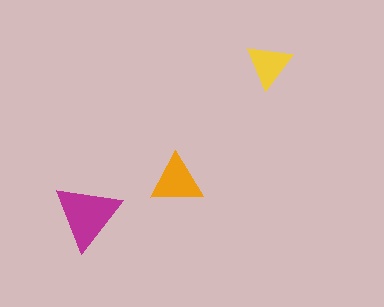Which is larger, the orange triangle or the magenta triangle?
The magenta one.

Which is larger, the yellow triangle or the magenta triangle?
The magenta one.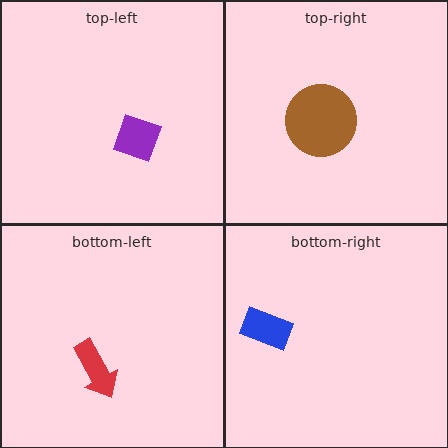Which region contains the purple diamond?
The top-left region.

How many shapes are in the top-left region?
1.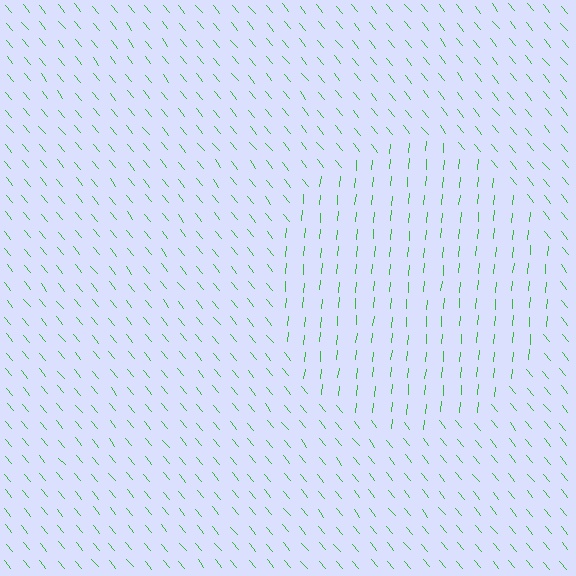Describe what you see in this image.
The image is filled with small green line segments. A circle region in the image has lines oriented differently from the surrounding lines, creating a visible texture boundary.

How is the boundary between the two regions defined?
The boundary is defined purely by a change in line orientation (approximately 45 degrees difference). All lines are the same color and thickness.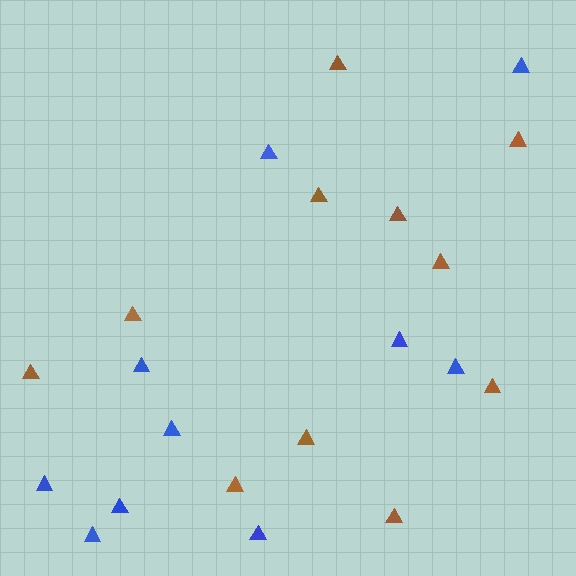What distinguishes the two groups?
There are 2 groups: one group of brown triangles (11) and one group of blue triangles (10).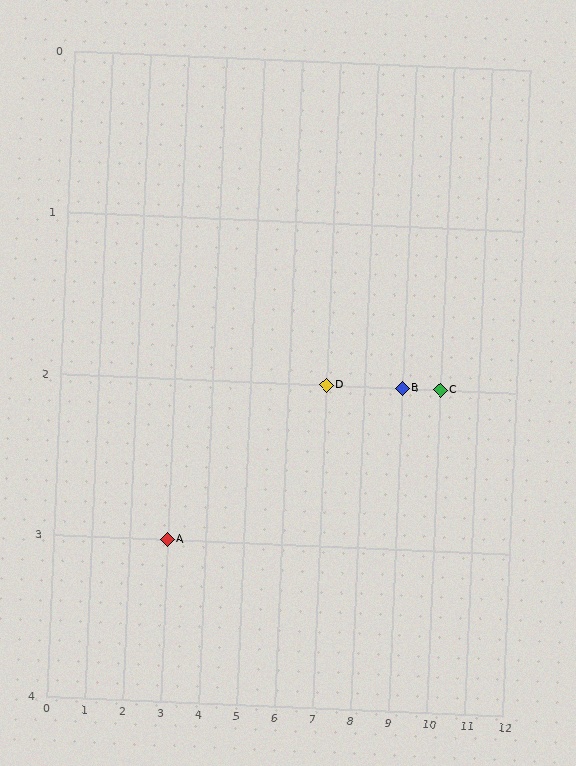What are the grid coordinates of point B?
Point B is at grid coordinates (9, 2).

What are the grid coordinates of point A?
Point A is at grid coordinates (3, 3).